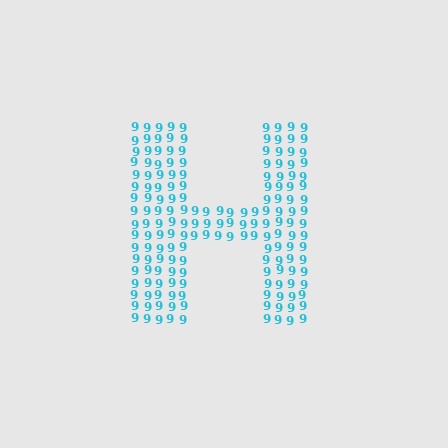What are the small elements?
The small elements are digit 9's.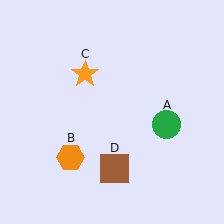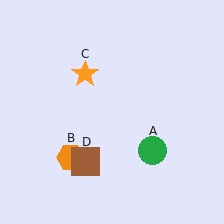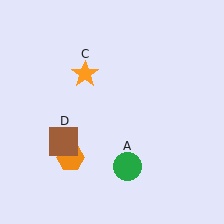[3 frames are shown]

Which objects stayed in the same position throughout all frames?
Orange hexagon (object B) and orange star (object C) remained stationary.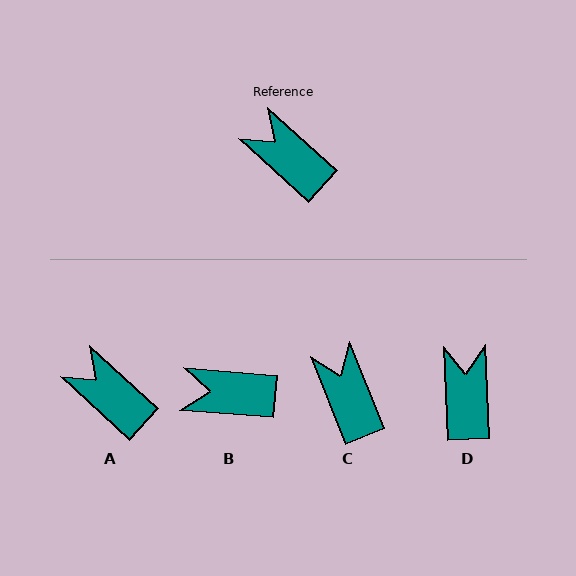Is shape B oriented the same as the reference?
No, it is off by about 38 degrees.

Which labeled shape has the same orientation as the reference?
A.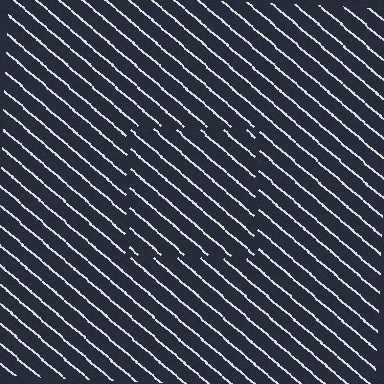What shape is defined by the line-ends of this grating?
An illusory square. The interior of the shape contains the same grating, shifted by half a period — the contour is defined by the phase discontinuity where line-ends from the inner and outer gratings abut.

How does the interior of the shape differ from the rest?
The interior of the shape contains the same grating, shifted by half a period — the contour is defined by the phase discontinuity where line-ends from the inner and outer gratings abut.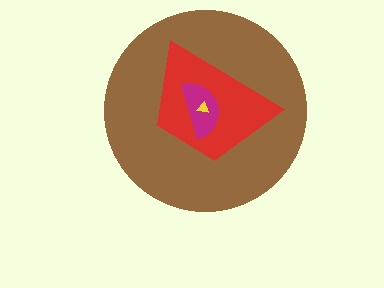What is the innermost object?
The yellow triangle.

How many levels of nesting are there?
4.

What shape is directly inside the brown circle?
The red trapezoid.